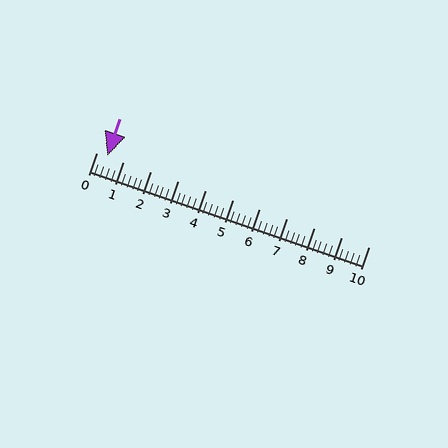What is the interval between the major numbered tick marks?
The major tick marks are spaced 1 units apart.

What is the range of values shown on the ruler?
The ruler shows values from 0 to 10.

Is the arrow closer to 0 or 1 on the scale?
The arrow is closer to 0.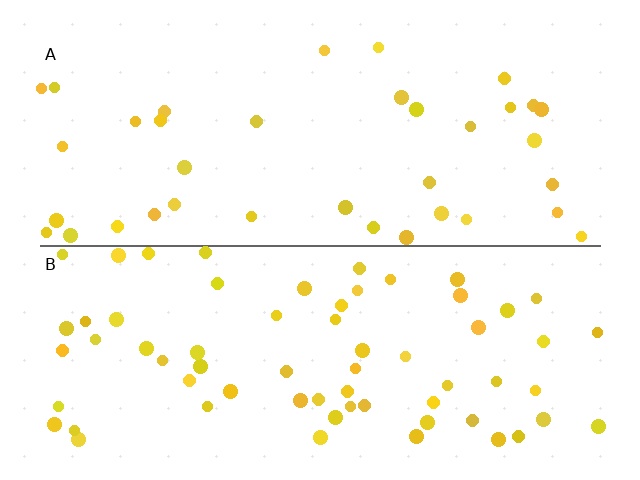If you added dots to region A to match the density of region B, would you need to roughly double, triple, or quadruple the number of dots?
Approximately double.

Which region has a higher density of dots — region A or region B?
B (the bottom).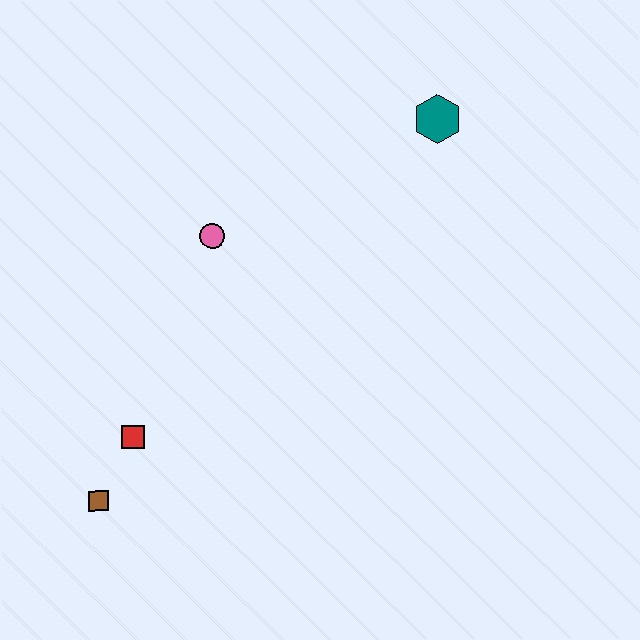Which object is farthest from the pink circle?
The brown square is farthest from the pink circle.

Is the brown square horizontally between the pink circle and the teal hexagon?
No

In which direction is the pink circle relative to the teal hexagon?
The pink circle is to the left of the teal hexagon.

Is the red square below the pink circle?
Yes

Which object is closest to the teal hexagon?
The pink circle is closest to the teal hexagon.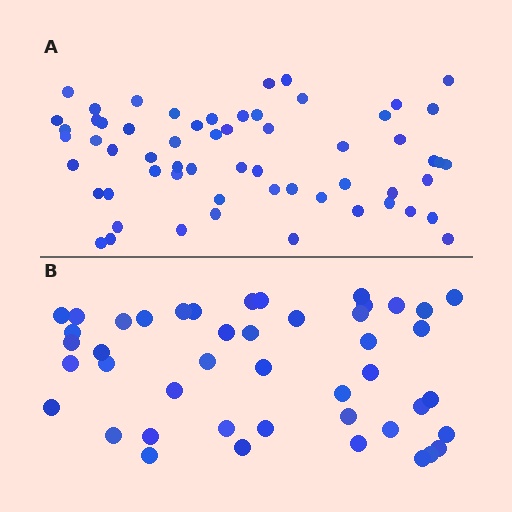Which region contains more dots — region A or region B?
Region A (the top region) has more dots.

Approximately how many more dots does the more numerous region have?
Region A has approximately 15 more dots than region B.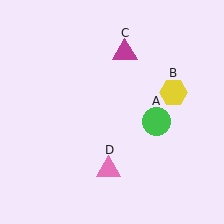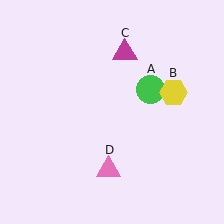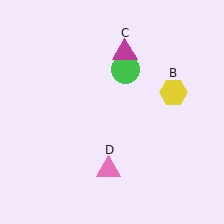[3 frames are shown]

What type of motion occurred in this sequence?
The green circle (object A) rotated counterclockwise around the center of the scene.